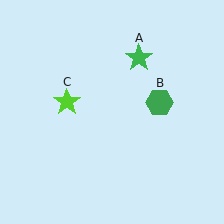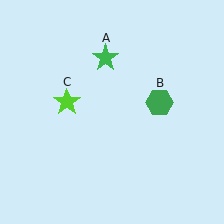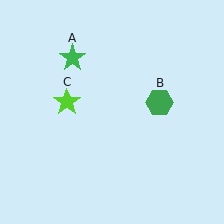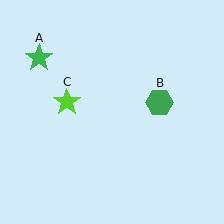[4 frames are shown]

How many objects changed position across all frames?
1 object changed position: green star (object A).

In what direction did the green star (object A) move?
The green star (object A) moved left.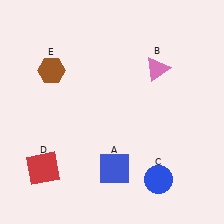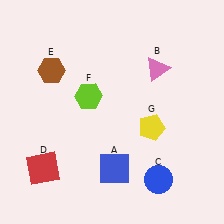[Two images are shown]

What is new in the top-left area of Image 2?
A lime hexagon (F) was added in the top-left area of Image 2.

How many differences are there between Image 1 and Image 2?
There are 2 differences between the two images.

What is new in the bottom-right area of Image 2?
A yellow pentagon (G) was added in the bottom-right area of Image 2.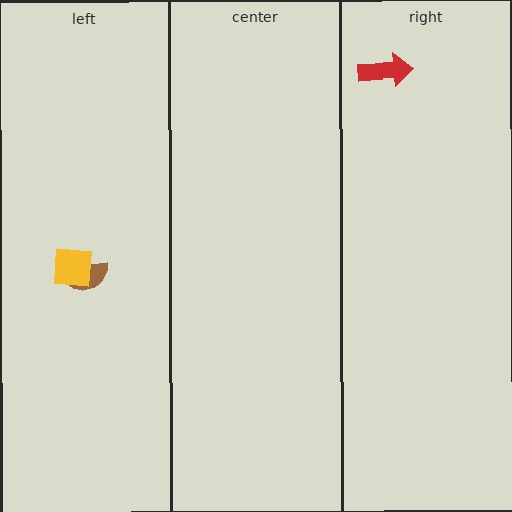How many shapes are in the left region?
2.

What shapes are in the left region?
The brown semicircle, the yellow square.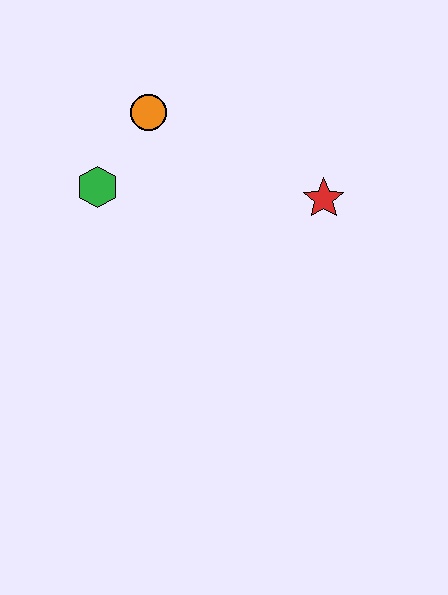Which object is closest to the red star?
The orange circle is closest to the red star.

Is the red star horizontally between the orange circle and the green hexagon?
No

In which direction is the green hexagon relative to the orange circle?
The green hexagon is below the orange circle.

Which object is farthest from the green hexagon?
The red star is farthest from the green hexagon.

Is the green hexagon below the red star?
No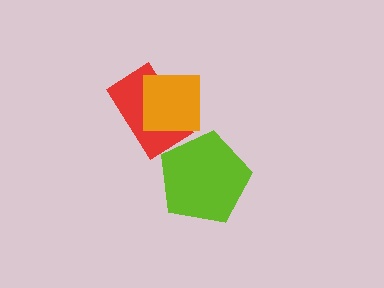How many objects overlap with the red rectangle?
1 object overlaps with the red rectangle.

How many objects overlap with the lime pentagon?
0 objects overlap with the lime pentagon.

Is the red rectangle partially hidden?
Yes, it is partially covered by another shape.